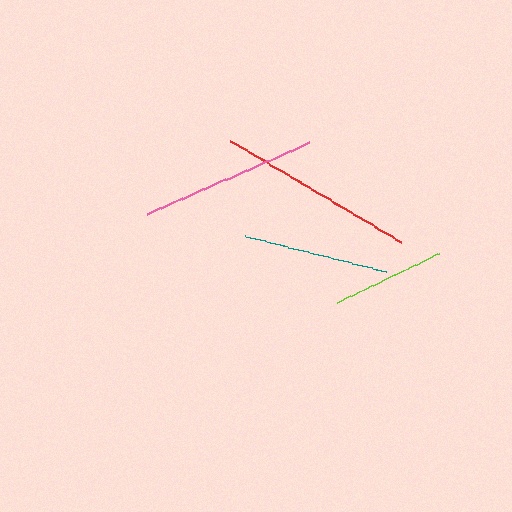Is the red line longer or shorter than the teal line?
The red line is longer than the teal line.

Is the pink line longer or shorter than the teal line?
The pink line is longer than the teal line.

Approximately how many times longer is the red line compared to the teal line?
The red line is approximately 1.4 times the length of the teal line.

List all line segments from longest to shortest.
From longest to shortest: red, pink, teal, lime.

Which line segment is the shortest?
The lime line is the shortest at approximately 113 pixels.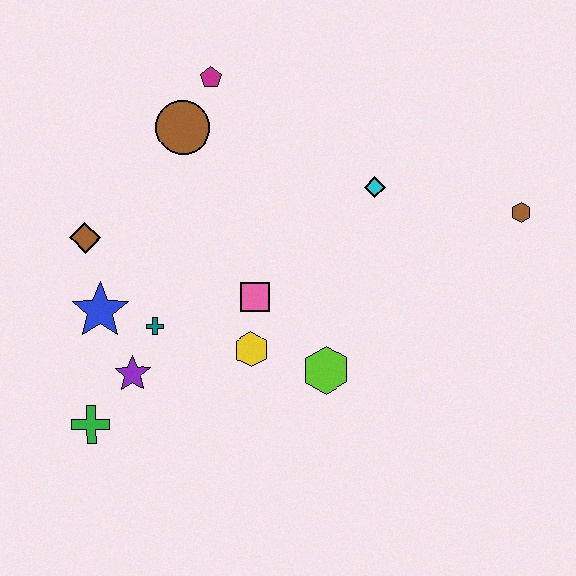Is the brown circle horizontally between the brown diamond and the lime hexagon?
Yes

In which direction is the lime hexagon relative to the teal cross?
The lime hexagon is to the right of the teal cross.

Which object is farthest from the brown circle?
The brown hexagon is farthest from the brown circle.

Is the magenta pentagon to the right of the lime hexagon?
No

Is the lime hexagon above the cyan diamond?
No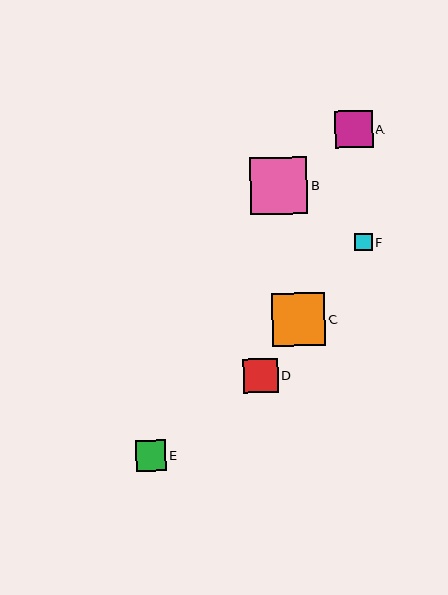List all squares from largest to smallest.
From largest to smallest: B, C, A, D, E, F.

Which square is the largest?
Square B is the largest with a size of approximately 57 pixels.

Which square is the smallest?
Square F is the smallest with a size of approximately 17 pixels.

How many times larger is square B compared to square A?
Square B is approximately 1.5 times the size of square A.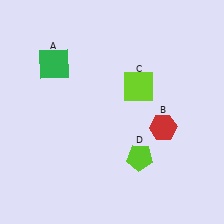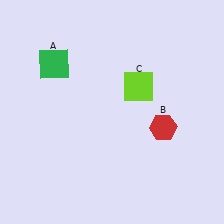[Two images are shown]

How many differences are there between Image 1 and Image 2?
There is 1 difference between the two images.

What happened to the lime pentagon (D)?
The lime pentagon (D) was removed in Image 2. It was in the bottom-right area of Image 1.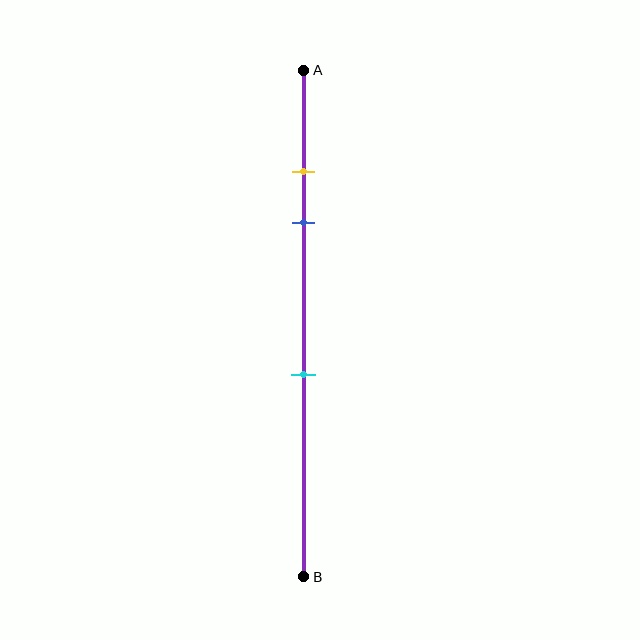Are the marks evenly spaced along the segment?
No, the marks are not evenly spaced.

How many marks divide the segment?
There are 3 marks dividing the segment.